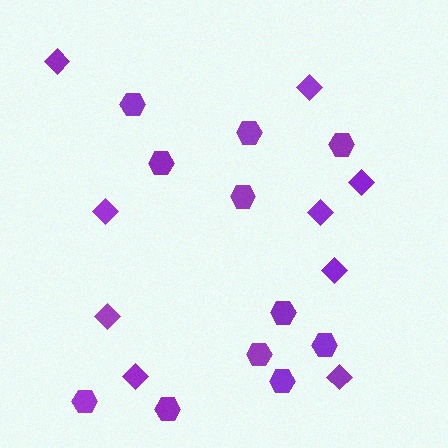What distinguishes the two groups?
There are 2 groups: one group of hexagons (11) and one group of diamonds (9).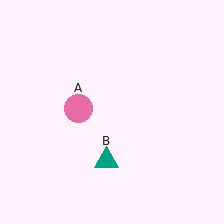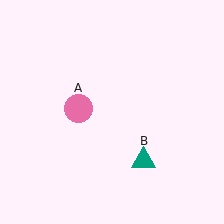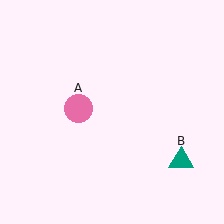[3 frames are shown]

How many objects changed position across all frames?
1 object changed position: teal triangle (object B).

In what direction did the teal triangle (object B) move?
The teal triangle (object B) moved right.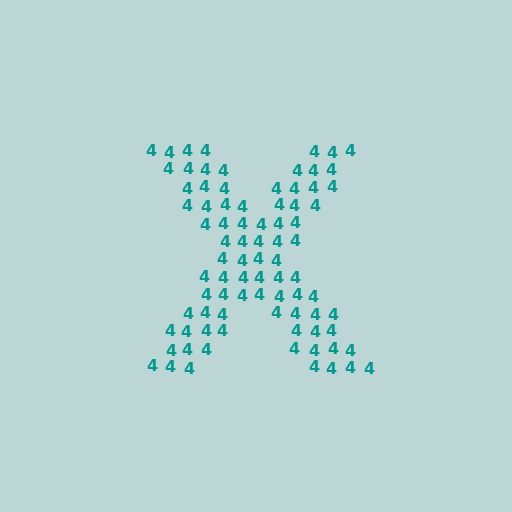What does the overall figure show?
The overall figure shows the letter X.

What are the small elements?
The small elements are digit 4's.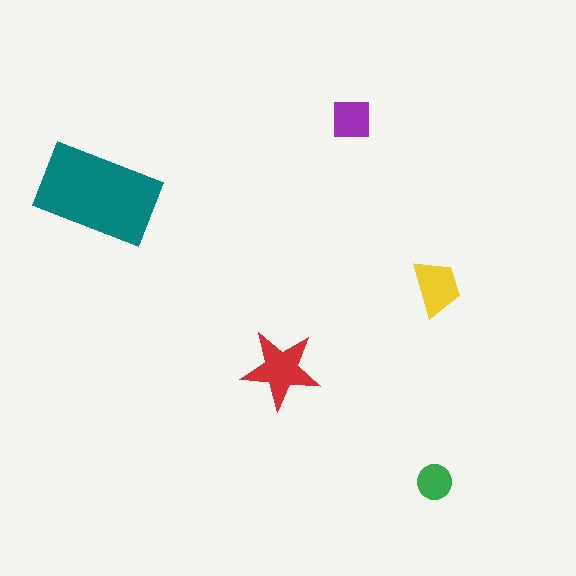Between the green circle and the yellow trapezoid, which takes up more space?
The yellow trapezoid.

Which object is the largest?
The teal rectangle.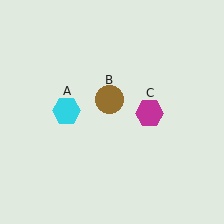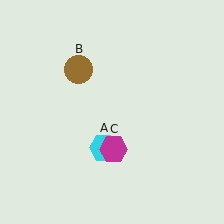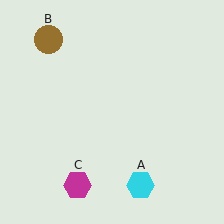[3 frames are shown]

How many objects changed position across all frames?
3 objects changed position: cyan hexagon (object A), brown circle (object B), magenta hexagon (object C).